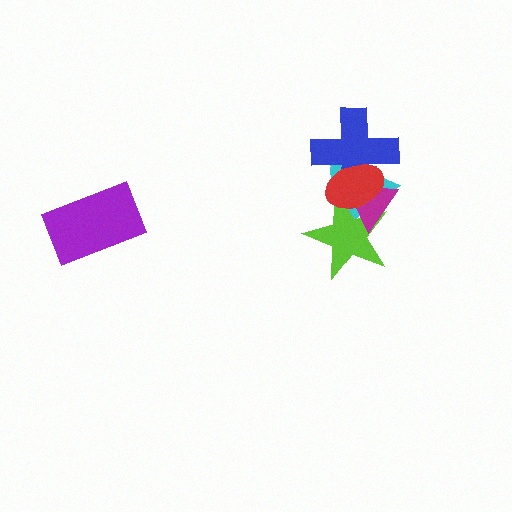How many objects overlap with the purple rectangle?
0 objects overlap with the purple rectangle.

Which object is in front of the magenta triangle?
The red ellipse is in front of the magenta triangle.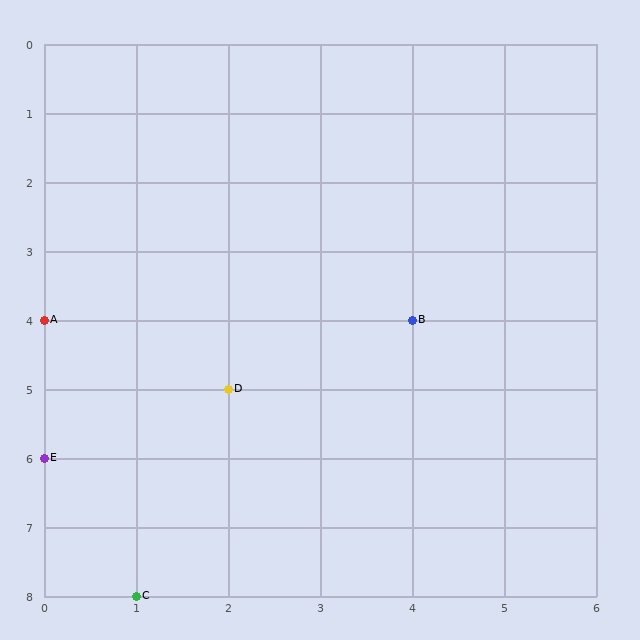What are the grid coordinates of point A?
Point A is at grid coordinates (0, 4).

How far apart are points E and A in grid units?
Points E and A are 2 rows apart.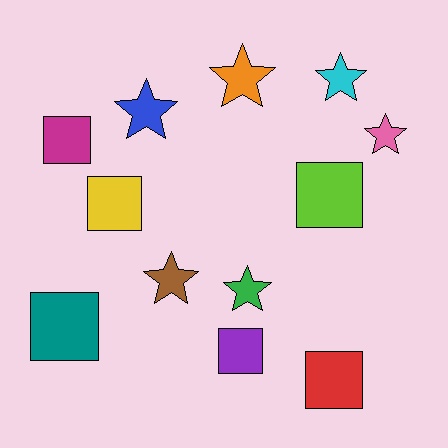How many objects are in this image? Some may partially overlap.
There are 12 objects.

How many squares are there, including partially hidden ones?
There are 6 squares.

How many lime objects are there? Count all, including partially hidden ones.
There is 1 lime object.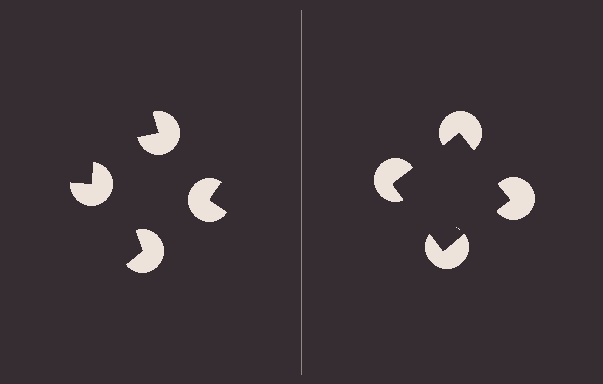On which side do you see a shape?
An illusory square appears on the right side. On the left side the wedge cuts are rotated, so no coherent shape forms.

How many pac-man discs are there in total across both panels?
8 — 4 on each side.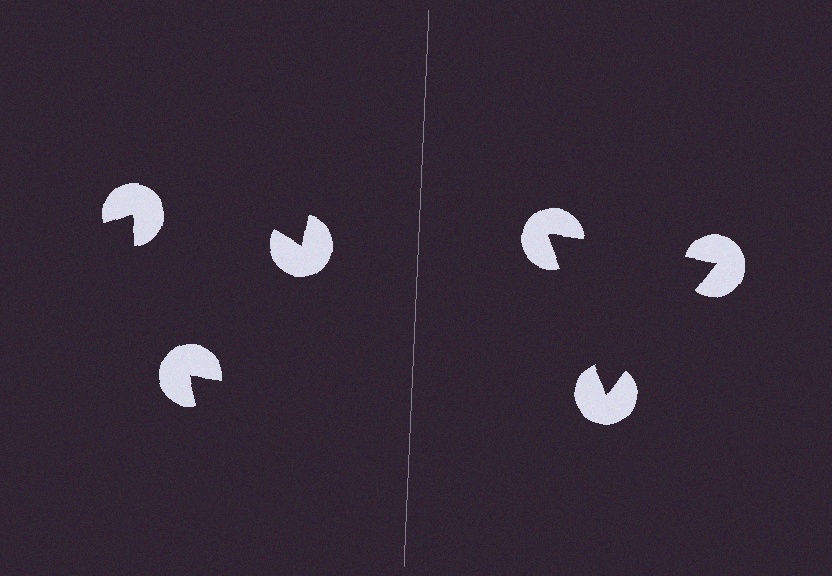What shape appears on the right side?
An illusory triangle.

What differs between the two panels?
The pac-man discs are positioned identically on both sides; only the wedge orientations differ. On the right they align to a triangle; on the left they are misaligned.